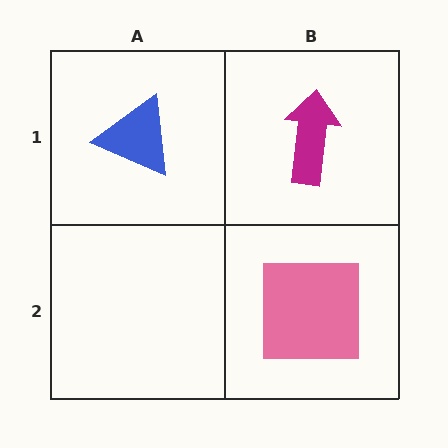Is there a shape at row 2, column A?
No, that cell is empty.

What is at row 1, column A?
A blue triangle.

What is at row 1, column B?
A magenta arrow.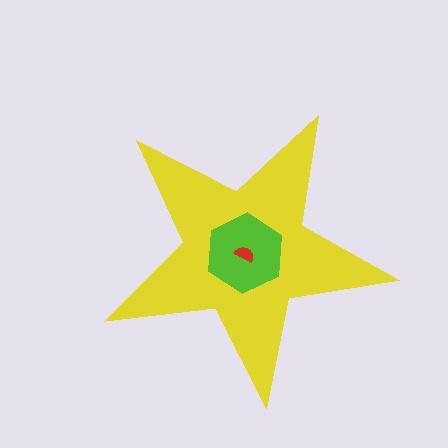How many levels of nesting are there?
3.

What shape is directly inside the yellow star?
The lime hexagon.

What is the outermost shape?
The yellow star.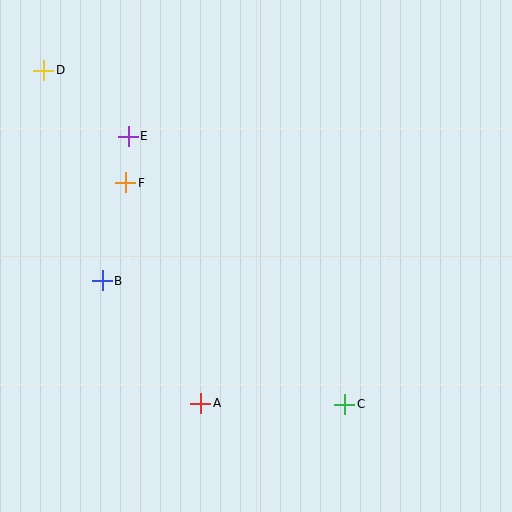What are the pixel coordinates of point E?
Point E is at (128, 136).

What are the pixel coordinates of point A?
Point A is at (201, 403).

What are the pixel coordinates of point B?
Point B is at (102, 281).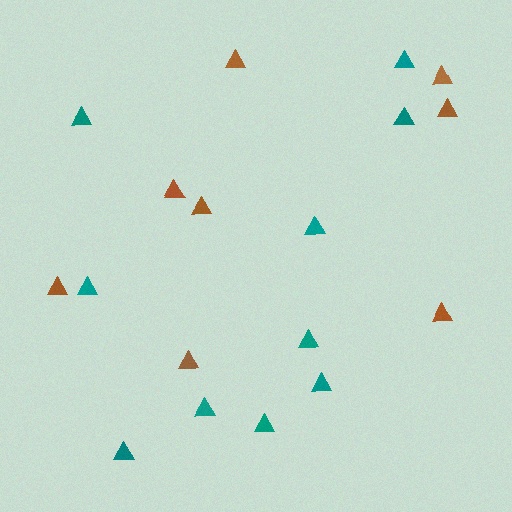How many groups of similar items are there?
There are 2 groups: one group of teal triangles (10) and one group of brown triangles (8).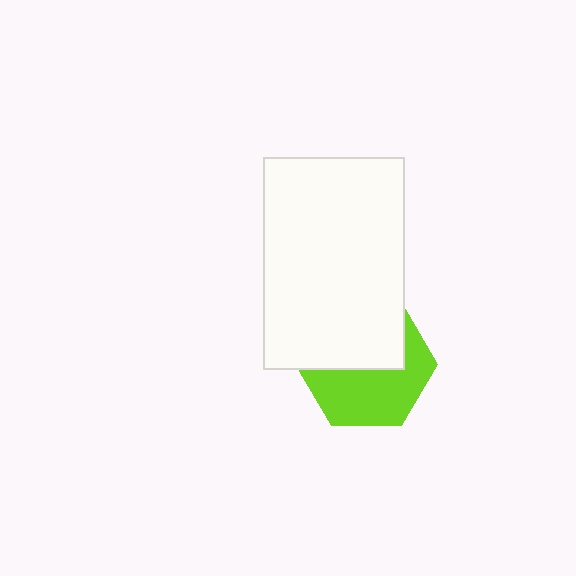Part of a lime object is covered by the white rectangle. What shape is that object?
It is a hexagon.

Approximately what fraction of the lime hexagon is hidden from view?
Roughly 48% of the lime hexagon is hidden behind the white rectangle.